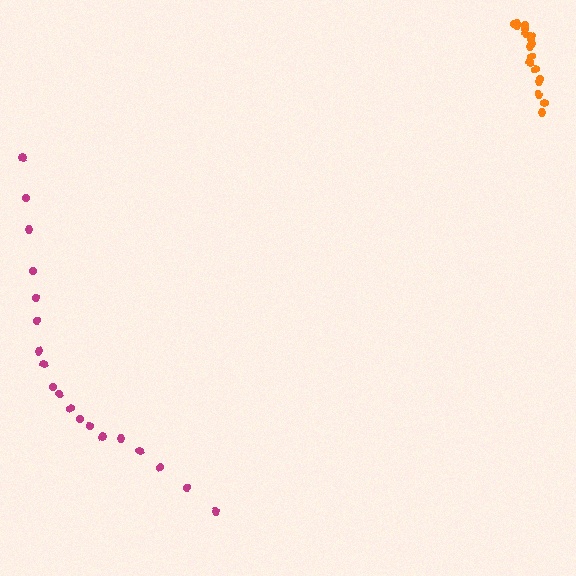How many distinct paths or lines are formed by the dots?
There are 2 distinct paths.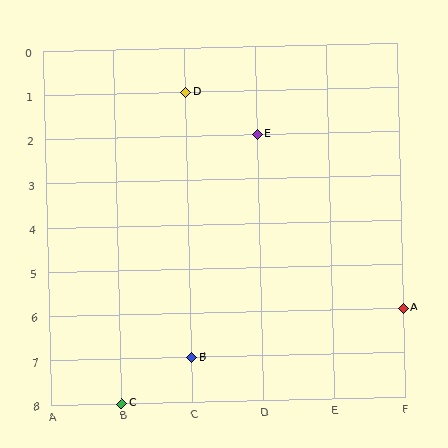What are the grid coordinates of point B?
Point B is at grid coordinates (C, 7).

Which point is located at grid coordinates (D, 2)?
Point E is at (D, 2).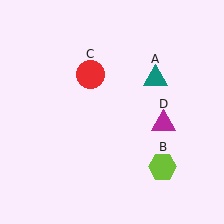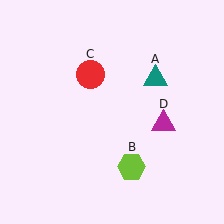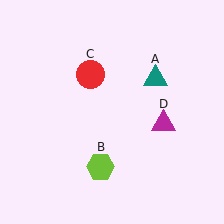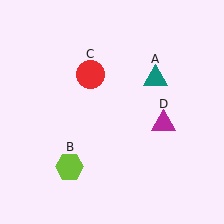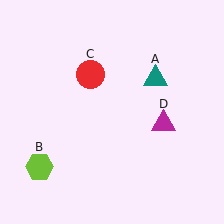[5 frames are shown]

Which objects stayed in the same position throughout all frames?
Teal triangle (object A) and red circle (object C) and magenta triangle (object D) remained stationary.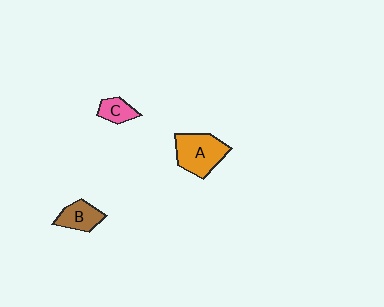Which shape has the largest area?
Shape A (orange).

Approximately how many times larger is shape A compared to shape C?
Approximately 2.3 times.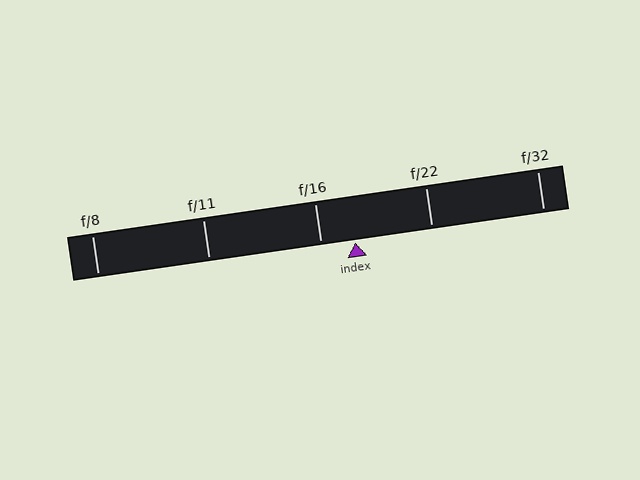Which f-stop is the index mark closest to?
The index mark is closest to f/16.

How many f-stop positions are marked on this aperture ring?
There are 5 f-stop positions marked.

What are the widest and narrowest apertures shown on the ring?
The widest aperture shown is f/8 and the narrowest is f/32.